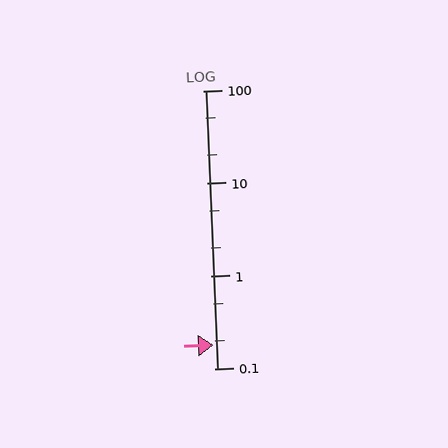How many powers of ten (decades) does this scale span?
The scale spans 3 decades, from 0.1 to 100.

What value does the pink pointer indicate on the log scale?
The pointer indicates approximately 0.18.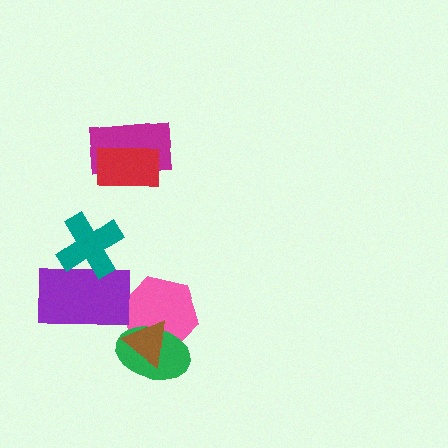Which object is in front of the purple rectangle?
The teal cross is in front of the purple rectangle.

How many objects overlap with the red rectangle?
1 object overlaps with the red rectangle.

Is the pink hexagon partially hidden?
Yes, it is partially covered by another shape.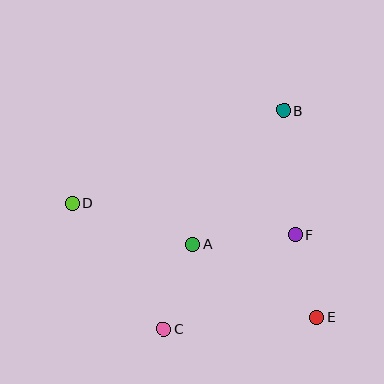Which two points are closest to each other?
Points E and F are closest to each other.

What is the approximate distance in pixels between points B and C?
The distance between B and C is approximately 249 pixels.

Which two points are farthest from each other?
Points D and E are farthest from each other.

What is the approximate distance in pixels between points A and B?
The distance between A and B is approximately 162 pixels.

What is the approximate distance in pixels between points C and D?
The distance between C and D is approximately 155 pixels.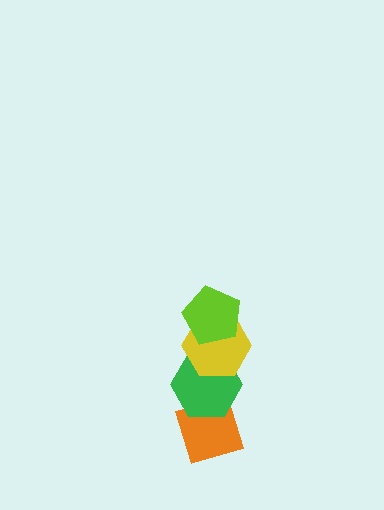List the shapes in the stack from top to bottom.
From top to bottom: the lime pentagon, the yellow hexagon, the green hexagon, the orange diamond.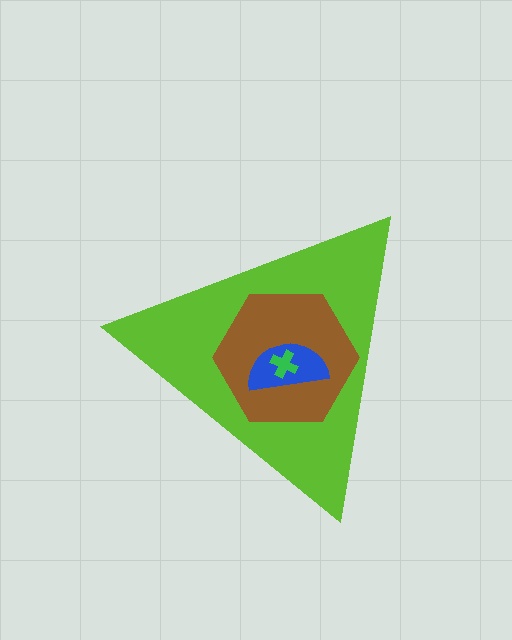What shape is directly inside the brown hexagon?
The blue semicircle.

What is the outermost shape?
The lime triangle.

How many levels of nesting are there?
4.